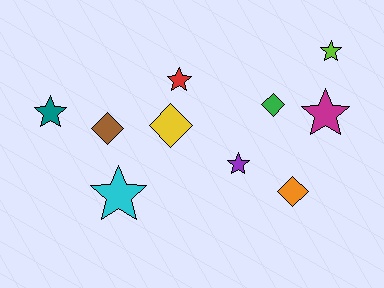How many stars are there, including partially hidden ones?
There are 6 stars.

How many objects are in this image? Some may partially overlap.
There are 10 objects.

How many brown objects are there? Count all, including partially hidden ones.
There is 1 brown object.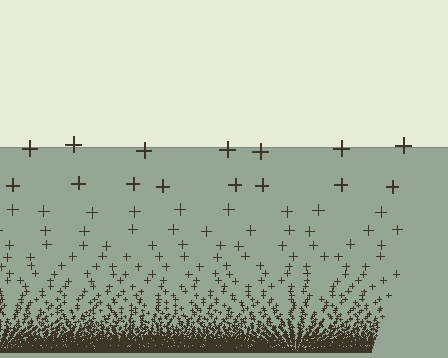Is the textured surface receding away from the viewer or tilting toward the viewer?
The surface appears to tilt toward the viewer. Texture elements get larger and sparser toward the top.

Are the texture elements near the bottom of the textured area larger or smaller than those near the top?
Smaller. The gradient is inverted — elements near the bottom are smaller and denser.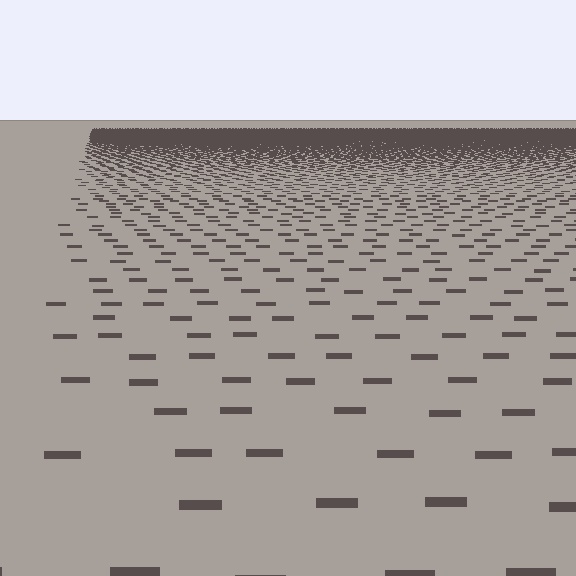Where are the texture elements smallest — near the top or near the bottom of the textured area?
Near the top.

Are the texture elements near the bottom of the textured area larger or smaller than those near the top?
Larger. Near the bottom, elements are closer to the viewer and appear at a bigger on-screen size.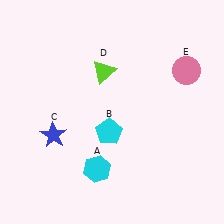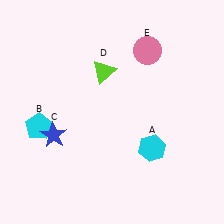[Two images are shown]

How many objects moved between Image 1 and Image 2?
3 objects moved between the two images.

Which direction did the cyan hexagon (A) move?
The cyan hexagon (A) moved right.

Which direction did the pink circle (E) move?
The pink circle (E) moved left.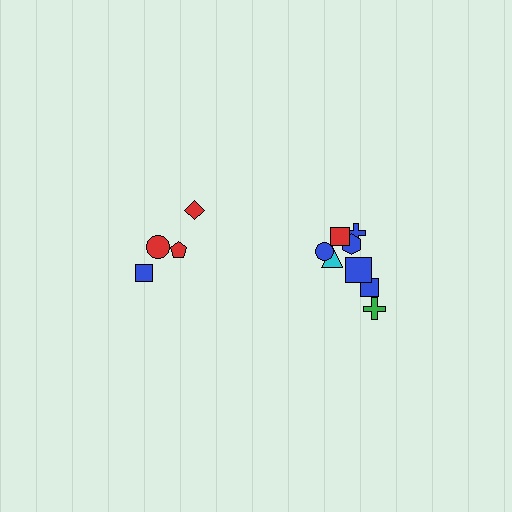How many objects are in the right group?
There are 8 objects.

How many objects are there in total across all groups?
There are 12 objects.